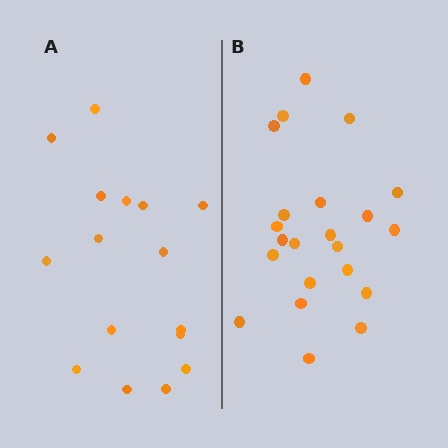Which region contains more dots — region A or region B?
Region B (the right region) has more dots.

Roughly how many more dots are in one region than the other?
Region B has about 6 more dots than region A.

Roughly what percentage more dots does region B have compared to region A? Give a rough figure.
About 40% more.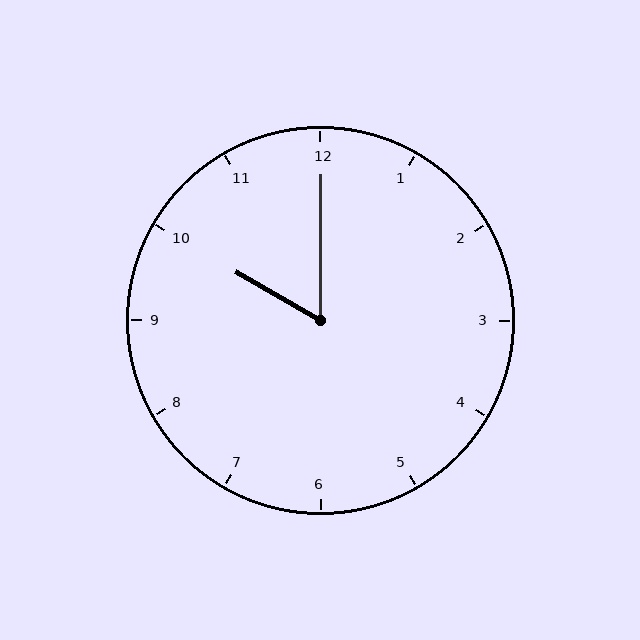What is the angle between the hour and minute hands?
Approximately 60 degrees.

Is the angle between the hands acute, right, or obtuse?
It is acute.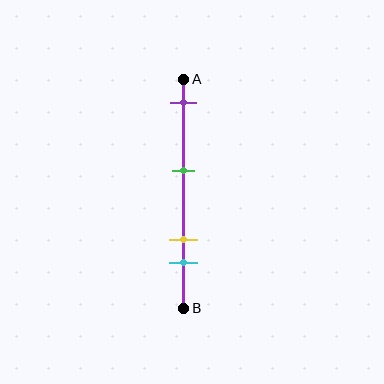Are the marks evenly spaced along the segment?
No, the marks are not evenly spaced.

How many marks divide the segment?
There are 4 marks dividing the segment.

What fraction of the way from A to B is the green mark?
The green mark is approximately 40% (0.4) of the way from A to B.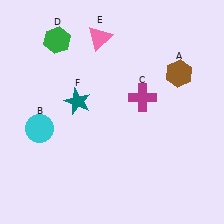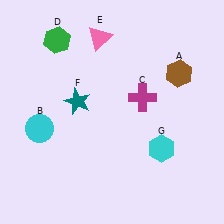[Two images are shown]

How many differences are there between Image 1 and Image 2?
There is 1 difference between the two images.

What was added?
A cyan hexagon (G) was added in Image 2.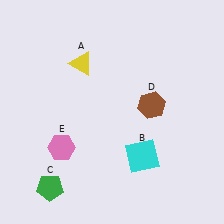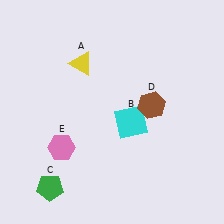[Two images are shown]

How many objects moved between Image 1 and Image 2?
1 object moved between the two images.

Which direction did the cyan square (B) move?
The cyan square (B) moved up.